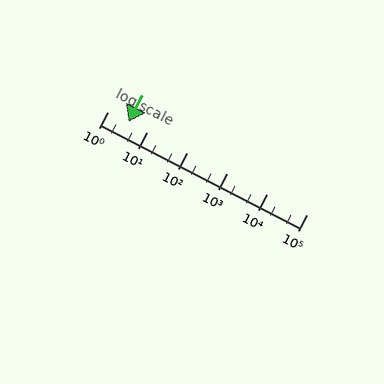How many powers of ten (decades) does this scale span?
The scale spans 5 decades, from 1 to 100000.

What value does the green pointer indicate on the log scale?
The pointer indicates approximately 3.4.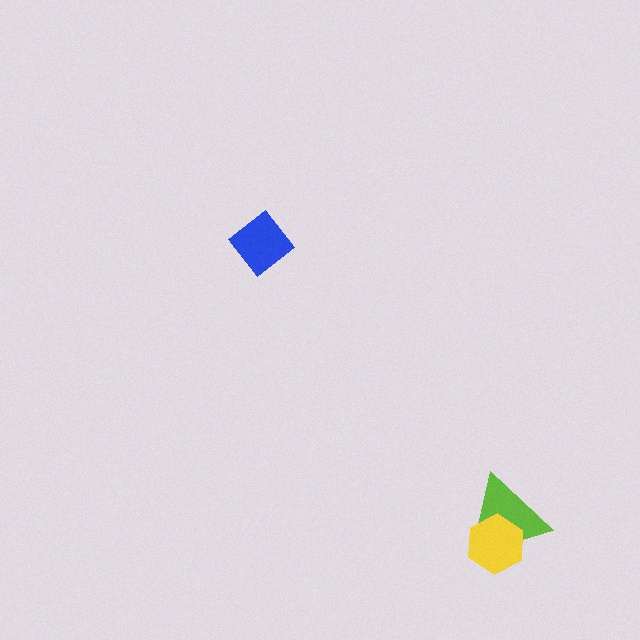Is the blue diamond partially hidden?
No, no other shape covers it.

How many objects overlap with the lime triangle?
1 object overlaps with the lime triangle.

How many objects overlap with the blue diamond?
0 objects overlap with the blue diamond.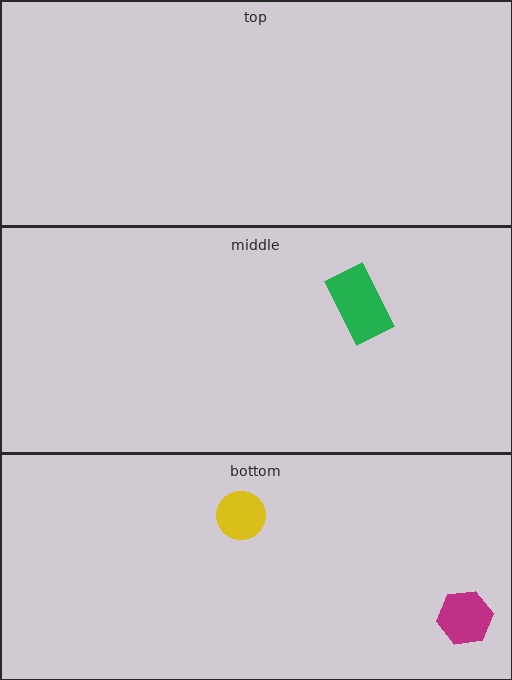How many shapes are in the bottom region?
2.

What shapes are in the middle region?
The green rectangle.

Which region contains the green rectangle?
The middle region.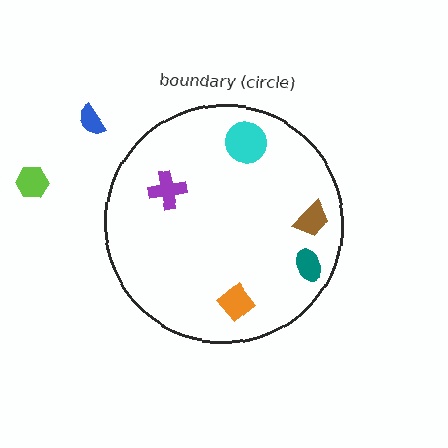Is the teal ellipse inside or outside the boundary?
Inside.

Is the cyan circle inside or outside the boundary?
Inside.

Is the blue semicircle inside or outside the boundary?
Outside.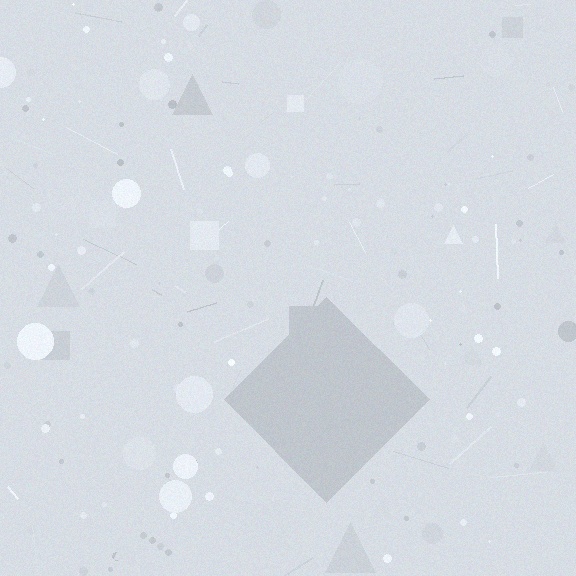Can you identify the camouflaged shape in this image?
The camouflaged shape is a diamond.